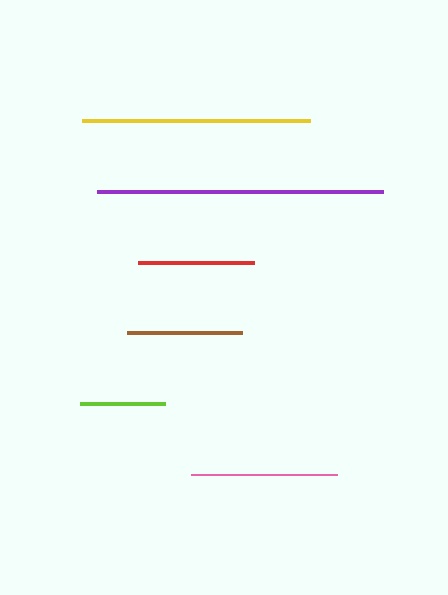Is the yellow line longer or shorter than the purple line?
The purple line is longer than the yellow line.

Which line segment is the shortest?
The lime line is the shortest at approximately 85 pixels.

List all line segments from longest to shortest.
From longest to shortest: purple, yellow, pink, red, brown, lime.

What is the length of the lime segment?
The lime segment is approximately 85 pixels long.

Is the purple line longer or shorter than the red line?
The purple line is longer than the red line.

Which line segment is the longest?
The purple line is the longest at approximately 285 pixels.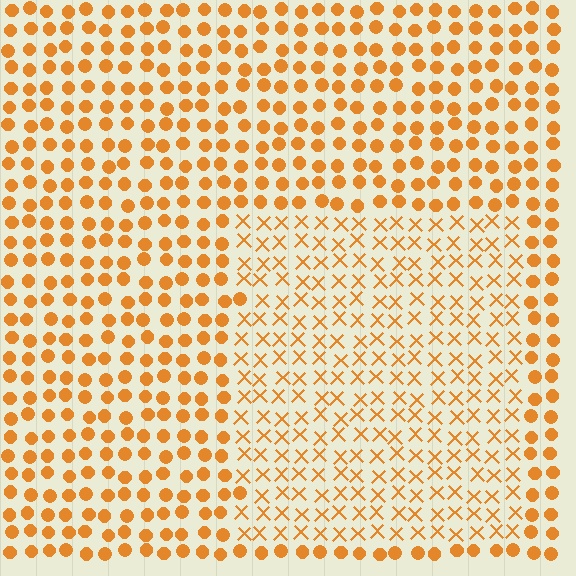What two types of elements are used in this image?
The image uses X marks inside the rectangle region and circles outside it.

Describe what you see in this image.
The image is filled with small orange elements arranged in a uniform grid. A rectangle-shaped region contains X marks, while the surrounding area contains circles. The boundary is defined purely by the change in element shape.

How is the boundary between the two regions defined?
The boundary is defined by a change in element shape: X marks inside vs. circles outside. All elements share the same color and spacing.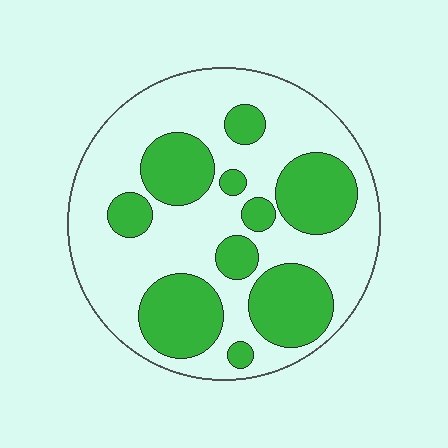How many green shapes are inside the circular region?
10.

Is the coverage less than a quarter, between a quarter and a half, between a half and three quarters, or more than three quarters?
Between a quarter and a half.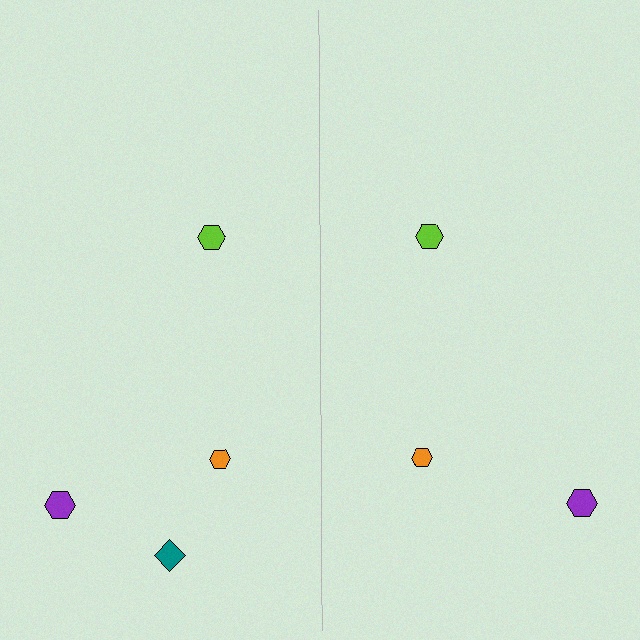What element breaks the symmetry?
A teal diamond is missing from the right side.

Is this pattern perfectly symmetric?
No, the pattern is not perfectly symmetric. A teal diamond is missing from the right side.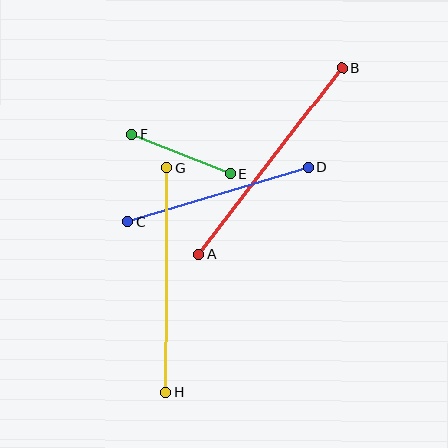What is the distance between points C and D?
The distance is approximately 188 pixels.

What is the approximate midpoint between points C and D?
The midpoint is at approximately (218, 194) pixels.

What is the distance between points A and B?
The distance is approximately 235 pixels.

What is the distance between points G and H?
The distance is approximately 225 pixels.